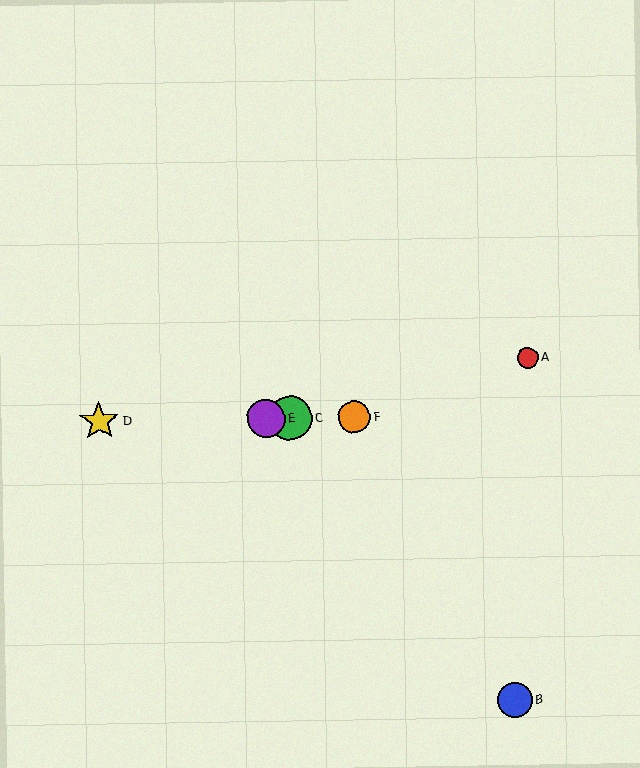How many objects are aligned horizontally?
4 objects (C, D, E, F) are aligned horizontally.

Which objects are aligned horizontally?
Objects C, D, E, F are aligned horizontally.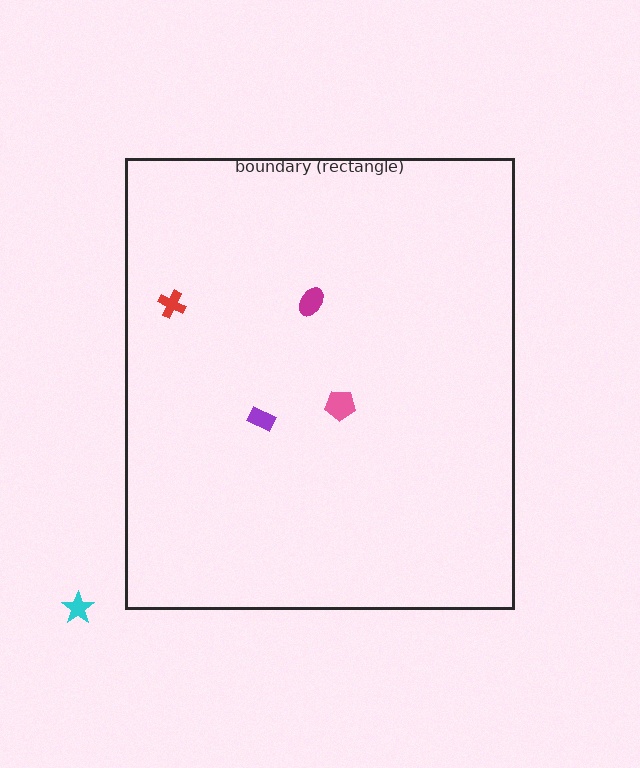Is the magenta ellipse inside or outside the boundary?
Inside.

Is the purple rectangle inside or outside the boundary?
Inside.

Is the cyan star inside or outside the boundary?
Outside.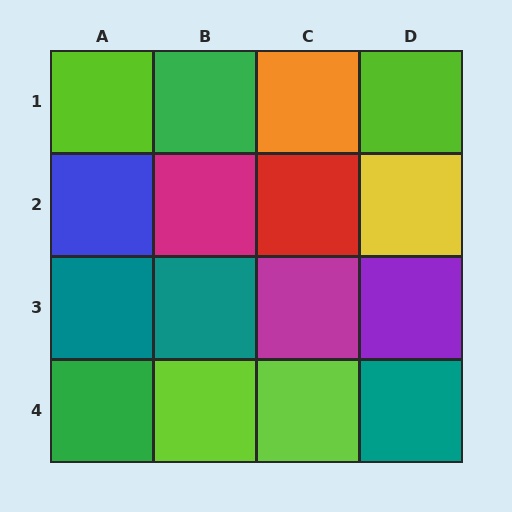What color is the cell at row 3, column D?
Purple.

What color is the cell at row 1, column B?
Green.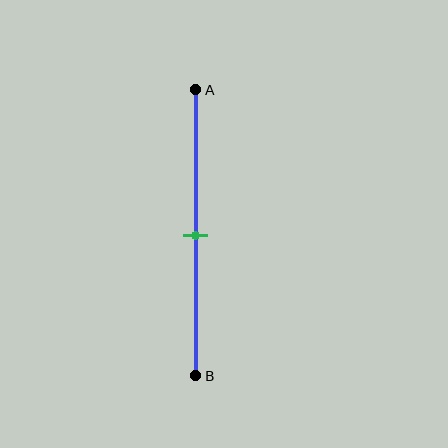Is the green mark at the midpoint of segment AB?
Yes, the mark is approximately at the midpoint.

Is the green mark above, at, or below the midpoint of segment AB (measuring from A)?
The green mark is approximately at the midpoint of segment AB.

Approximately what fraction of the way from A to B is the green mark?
The green mark is approximately 50% of the way from A to B.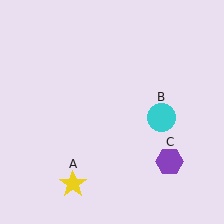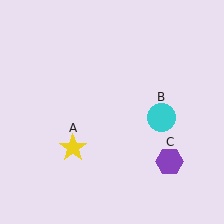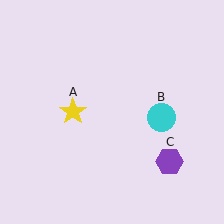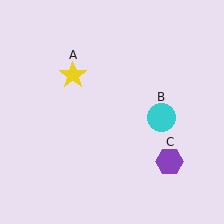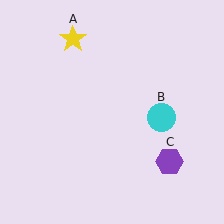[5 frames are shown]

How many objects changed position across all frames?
1 object changed position: yellow star (object A).